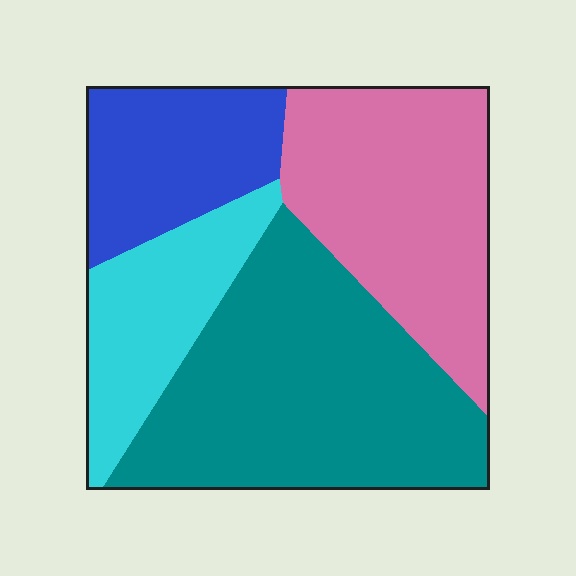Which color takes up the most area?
Teal, at roughly 40%.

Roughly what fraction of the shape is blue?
Blue takes up less than a quarter of the shape.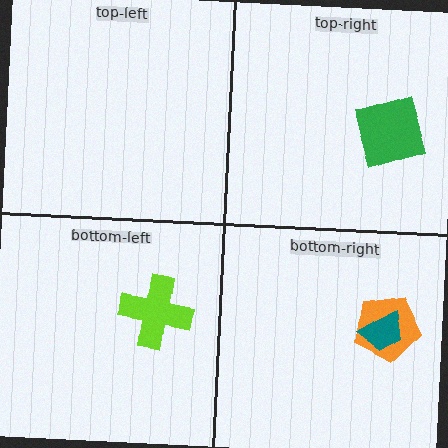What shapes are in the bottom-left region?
The lime cross.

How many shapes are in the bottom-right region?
2.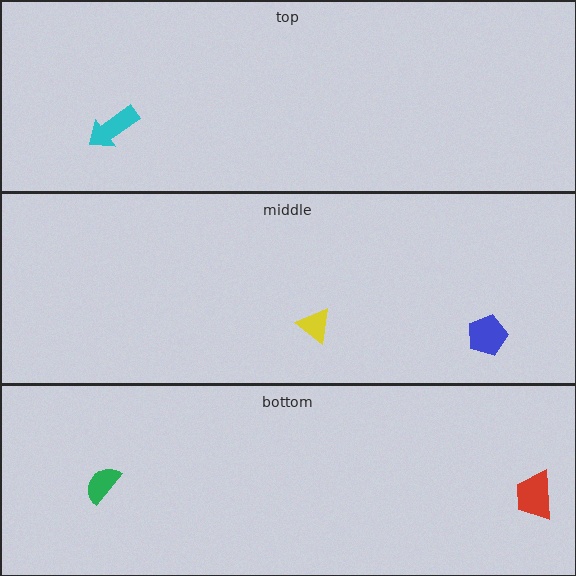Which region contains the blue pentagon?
The middle region.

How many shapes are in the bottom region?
2.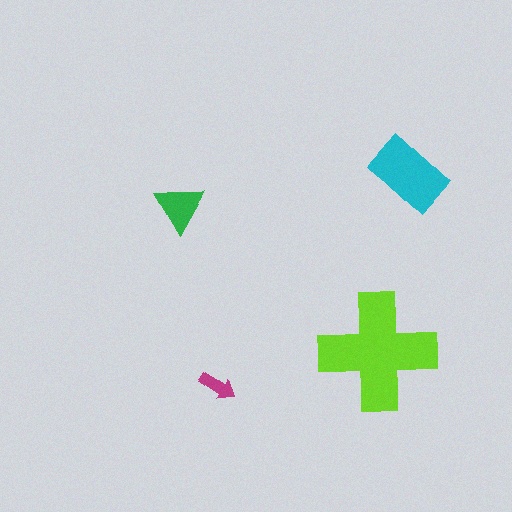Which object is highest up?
The cyan rectangle is topmost.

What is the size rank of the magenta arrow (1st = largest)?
4th.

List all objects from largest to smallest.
The lime cross, the cyan rectangle, the green triangle, the magenta arrow.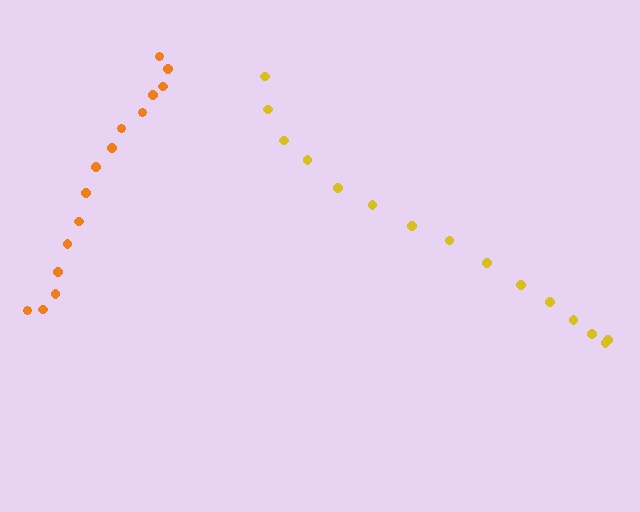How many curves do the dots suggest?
There are 2 distinct paths.